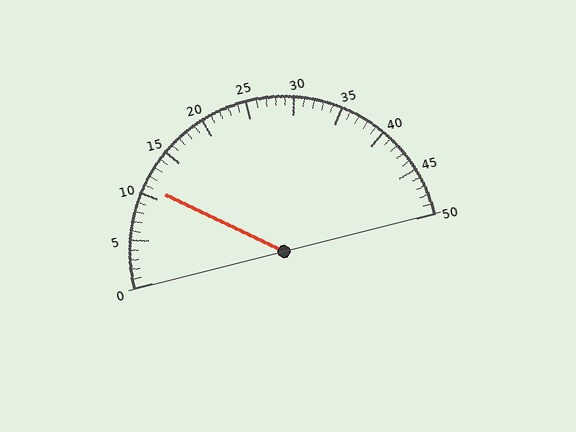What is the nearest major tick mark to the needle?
The nearest major tick mark is 10.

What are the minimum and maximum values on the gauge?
The gauge ranges from 0 to 50.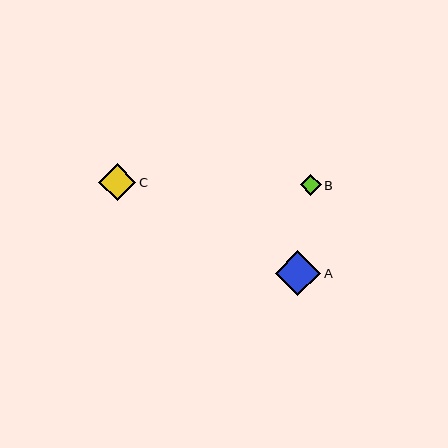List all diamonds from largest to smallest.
From largest to smallest: A, C, B.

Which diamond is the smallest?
Diamond B is the smallest with a size of approximately 21 pixels.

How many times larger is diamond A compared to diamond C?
Diamond A is approximately 1.2 times the size of diamond C.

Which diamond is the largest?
Diamond A is the largest with a size of approximately 45 pixels.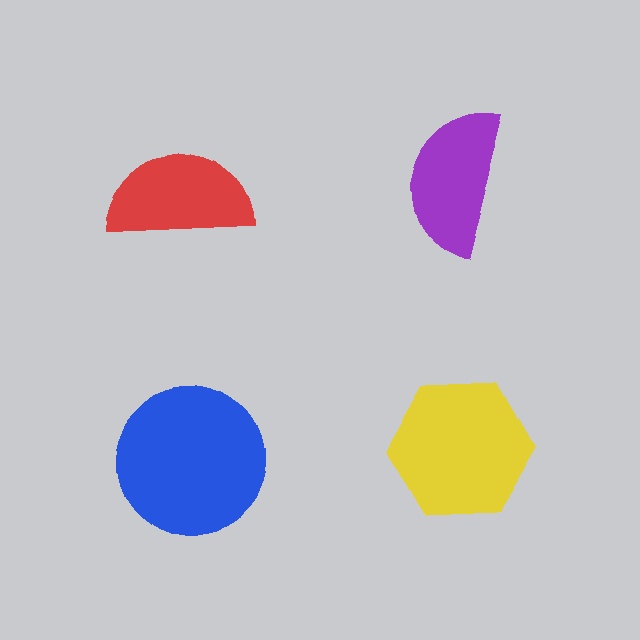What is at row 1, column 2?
A purple semicircle.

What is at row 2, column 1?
A blue circle.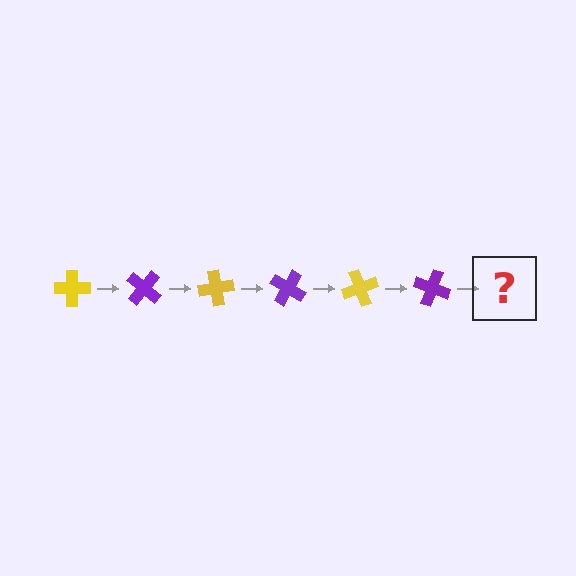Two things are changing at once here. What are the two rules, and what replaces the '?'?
The two rules are that it rotates 40 degrees each step and the color cycles through yellow and purple. The '?' should be a yellow cross, rotated 240 degrees from the start.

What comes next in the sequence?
The next element should be a yellow cross, rotated 240 degrees from the start.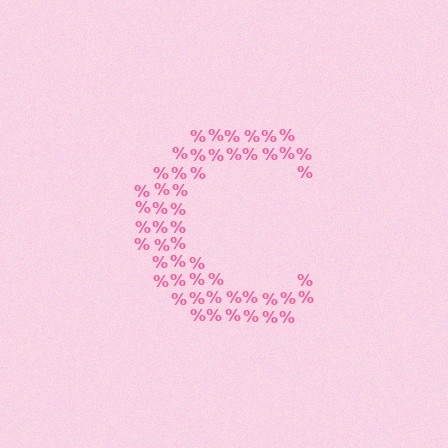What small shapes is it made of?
It is made of small percent signs.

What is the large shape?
The large shape is the letter C.